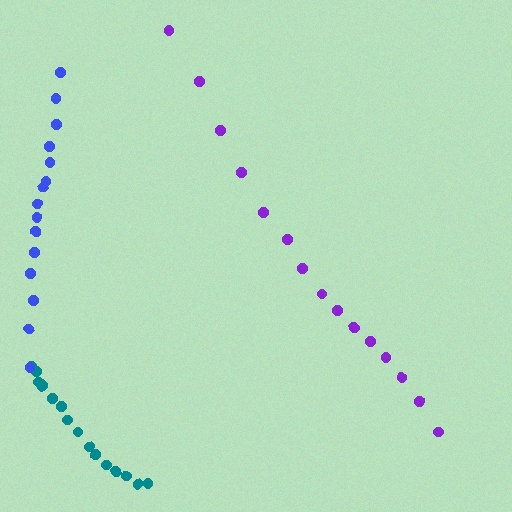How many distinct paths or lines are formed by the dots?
There are 3 distinct paths.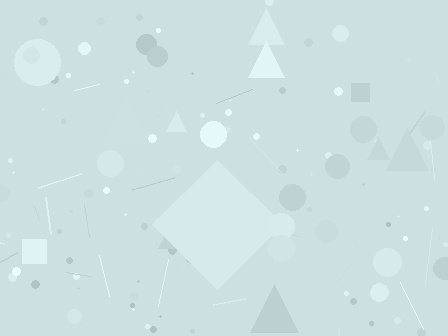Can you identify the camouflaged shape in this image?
The camouflaged shape is a diamond.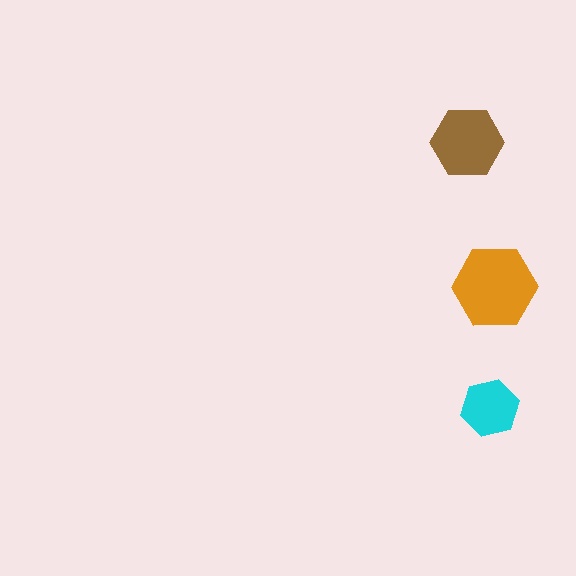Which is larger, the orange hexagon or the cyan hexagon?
The orange one.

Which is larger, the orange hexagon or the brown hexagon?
The orange one.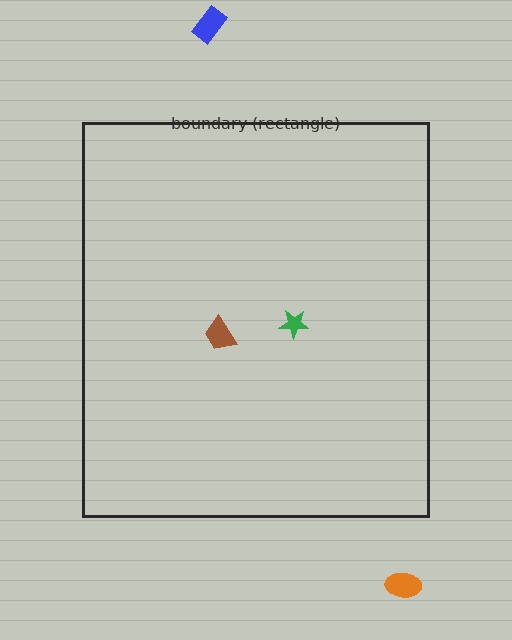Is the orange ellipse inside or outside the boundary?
Outside.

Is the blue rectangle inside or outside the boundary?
Outside.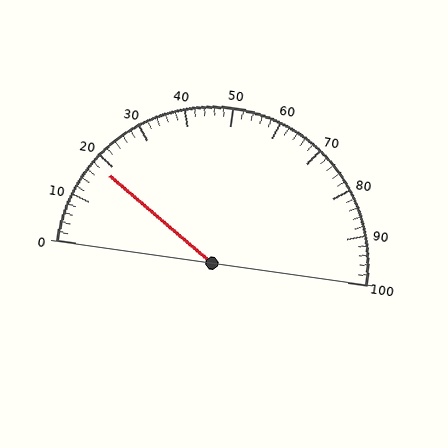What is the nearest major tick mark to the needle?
The nearest major tick mark is 20.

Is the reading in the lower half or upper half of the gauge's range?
The reading is in the lower half of the range (0 to 100).